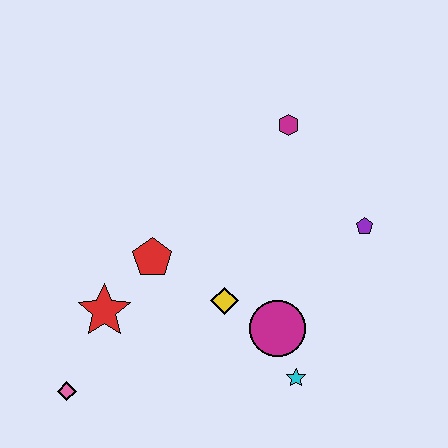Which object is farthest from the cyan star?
The magenta hexagon is farthest from the cyan star.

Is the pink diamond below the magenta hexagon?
Yes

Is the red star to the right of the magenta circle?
No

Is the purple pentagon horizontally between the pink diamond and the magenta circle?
No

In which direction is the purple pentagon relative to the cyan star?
The purple pentagon is above the cyan star.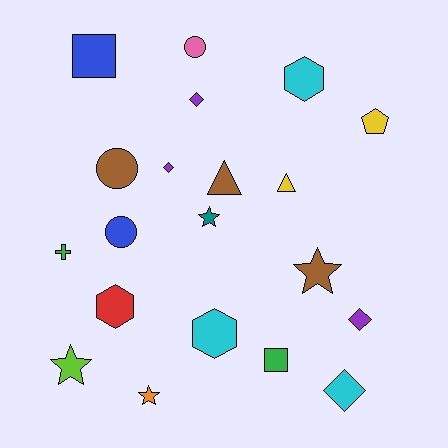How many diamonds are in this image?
There are 4 diamonds.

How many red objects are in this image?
There is 1 red object.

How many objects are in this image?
There are 20 objects.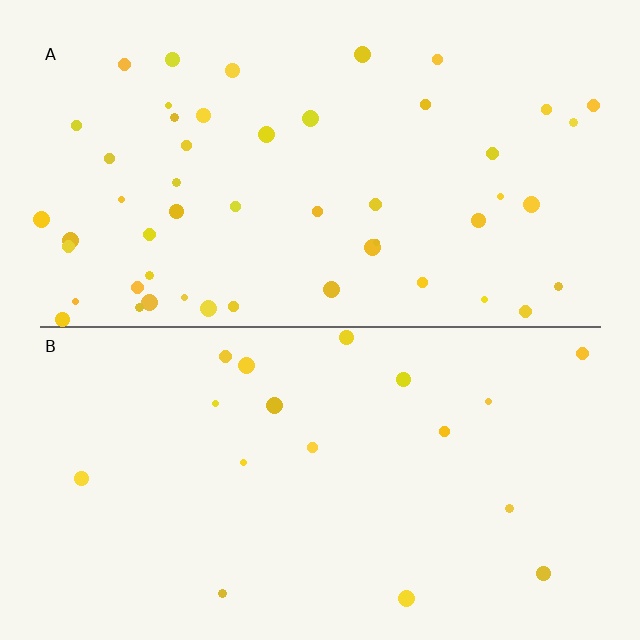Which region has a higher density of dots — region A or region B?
A (the top).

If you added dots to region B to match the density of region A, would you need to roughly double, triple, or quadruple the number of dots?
Approximately triple.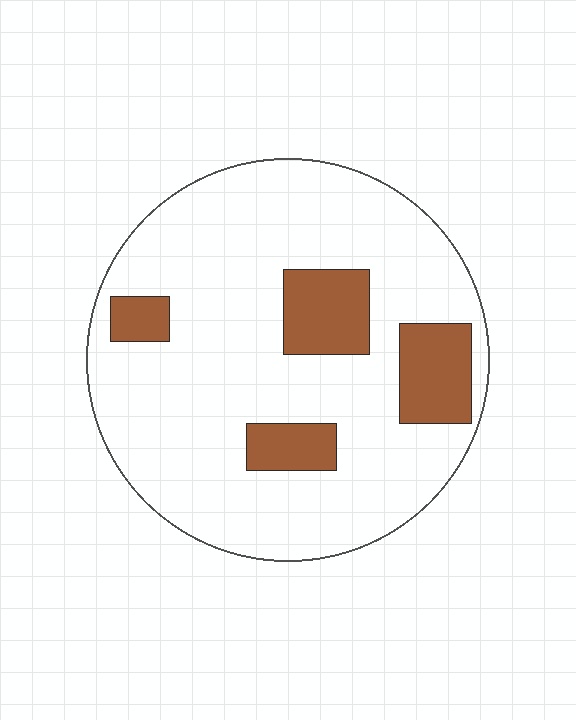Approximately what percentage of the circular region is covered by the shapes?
Approximately 15%.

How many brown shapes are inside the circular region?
4.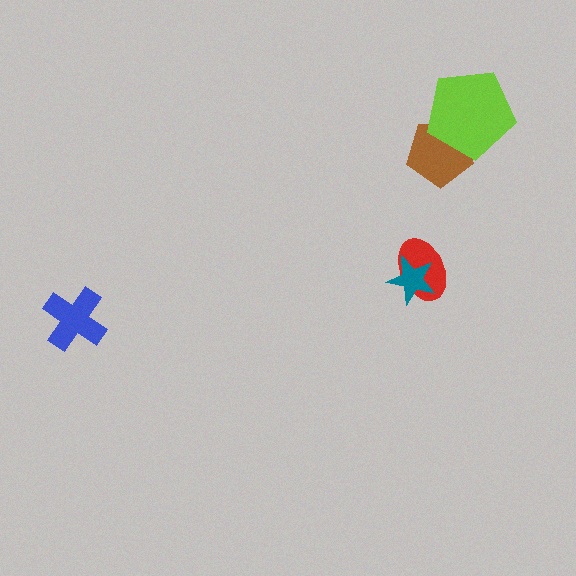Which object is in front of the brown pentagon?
The lime pentagon is in front of the brown pentagon.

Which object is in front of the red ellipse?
The teal star is in front of the red ellipse.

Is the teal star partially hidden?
No, no other shape covers it.